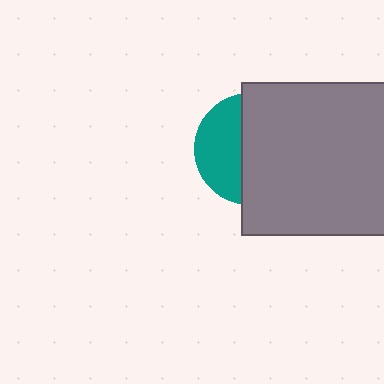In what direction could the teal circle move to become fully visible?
The teal circle could move left. That would shift it out from behind the gray square entirely.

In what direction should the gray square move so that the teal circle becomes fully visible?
The gray square should move right. That is the shortest direction to clear the overlap and leave the teal circle fully visible.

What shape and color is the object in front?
The object in front is a gray square.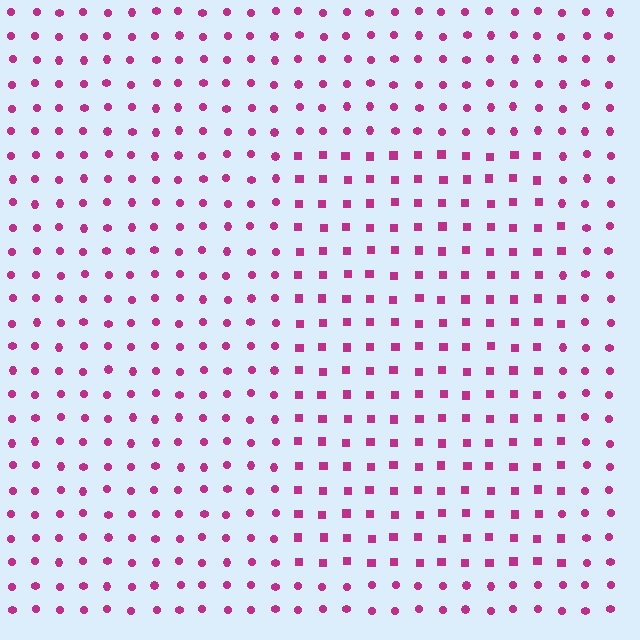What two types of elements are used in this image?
The image uses squares inside the rectangle region and circles outside it.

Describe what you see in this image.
The image is filled with small magenta elements arranged in a uniform grid. A rectangle-shaped region contains squares, while the surrounding area contains circles. The boundary is defined purely by the change in element shape.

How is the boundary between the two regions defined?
The boundary is defined by a change in element shape: squares inside vs. circles outside. All elements share the same color and spacing.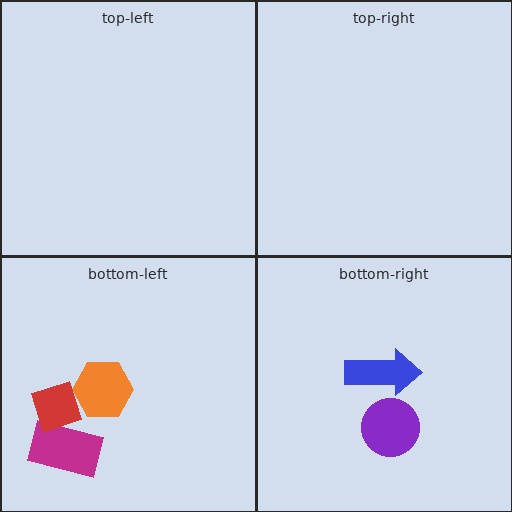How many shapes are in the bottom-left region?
3.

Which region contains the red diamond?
The bottom-left region.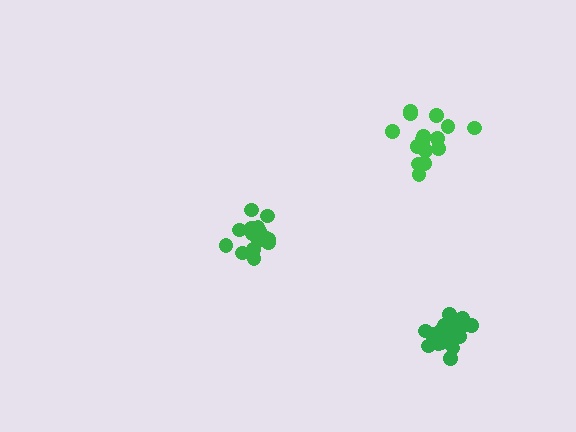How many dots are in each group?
Group 1: 17 dots, Group 2: 16 dots, Group 3: 19 dots (52 total).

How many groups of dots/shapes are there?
There are 3 groups.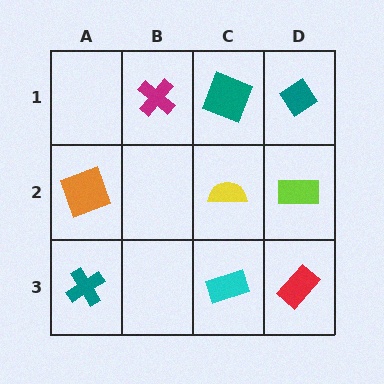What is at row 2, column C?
A yellow semicircle.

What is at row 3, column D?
A red rectangle.